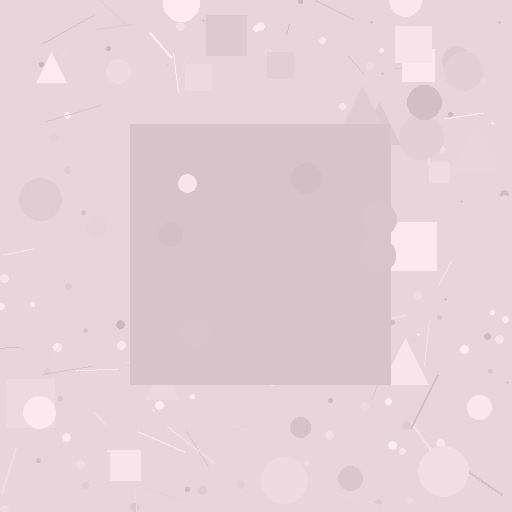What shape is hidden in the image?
A square is hidden in the image.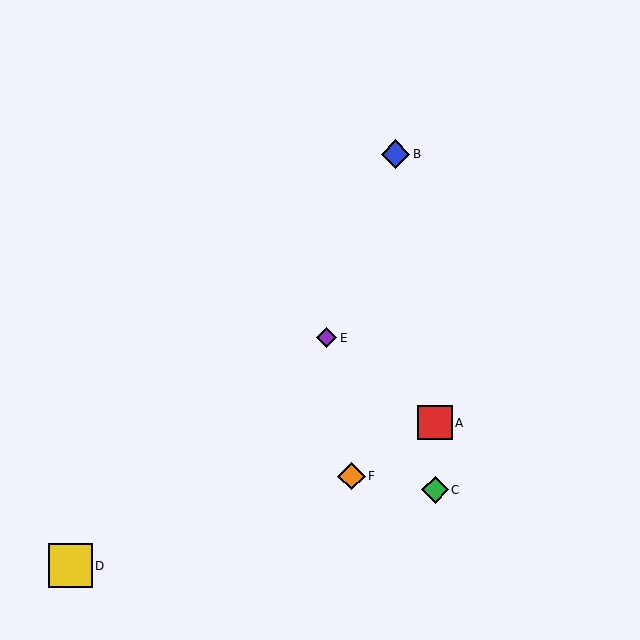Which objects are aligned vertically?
Objects A, C are aligned vertically.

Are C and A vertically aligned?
Yes, both are at x≈435.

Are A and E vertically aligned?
No, A is at x≈435 and E is at x≈327.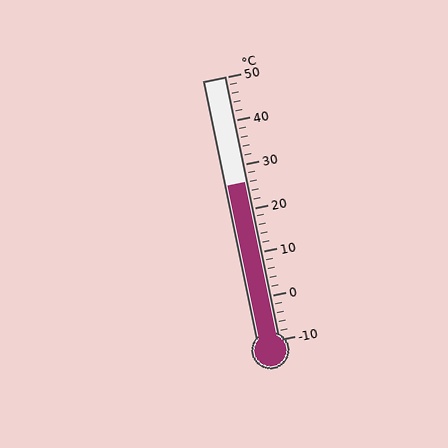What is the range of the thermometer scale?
The thermometer scale ranges from -10°C to 50°C.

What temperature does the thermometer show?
The thermometer shows approximately 26°C.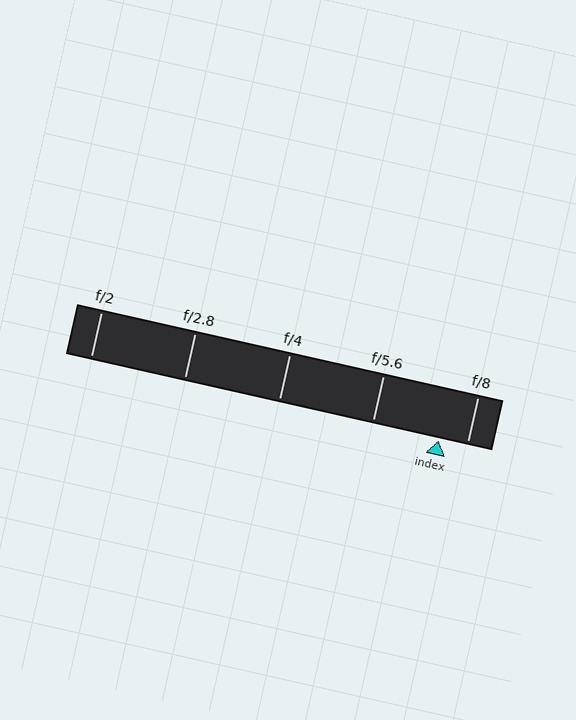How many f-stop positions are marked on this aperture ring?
There are 5 f-stop positions marked.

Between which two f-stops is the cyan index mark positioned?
The index mark is between f/5.6 and f/8.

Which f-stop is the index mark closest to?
The index mark is closest to f/8.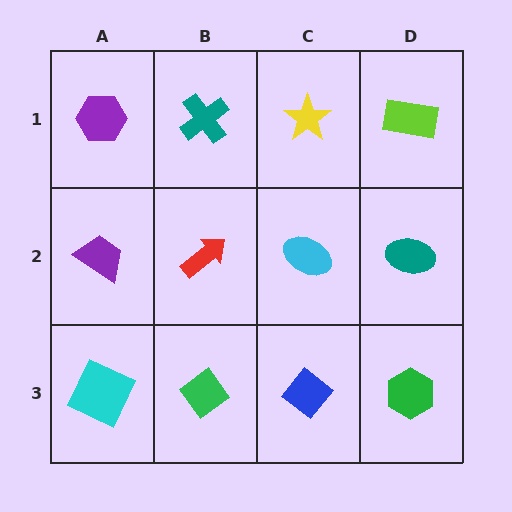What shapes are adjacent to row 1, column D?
A teal ellipse (row 2, column D), a yellow star (row 1, column C).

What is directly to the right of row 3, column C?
A green hexagon.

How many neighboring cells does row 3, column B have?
3.